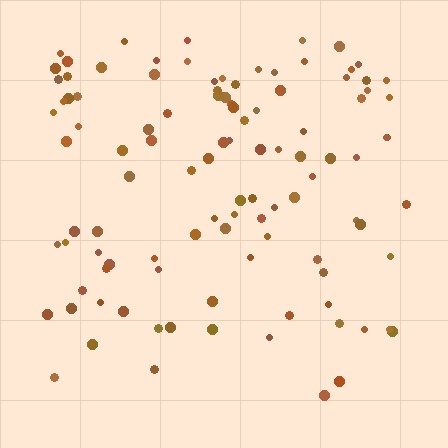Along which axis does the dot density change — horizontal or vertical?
Vertical.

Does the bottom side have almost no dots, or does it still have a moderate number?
Still a moderate number, just noticeably fewer than the top.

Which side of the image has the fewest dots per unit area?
The bottom.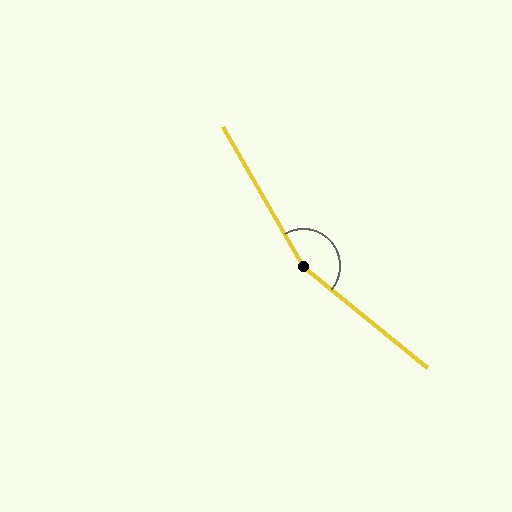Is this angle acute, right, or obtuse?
It is obtuse.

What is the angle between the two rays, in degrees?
Approximately 159 degrees.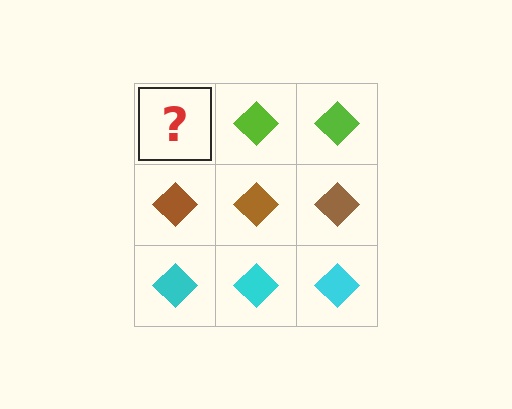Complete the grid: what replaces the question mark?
The question mark should be replaced with a lime diamond.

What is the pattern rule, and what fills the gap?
The rule is that each row has a consistent color. The gap should be filled with a lime diamond.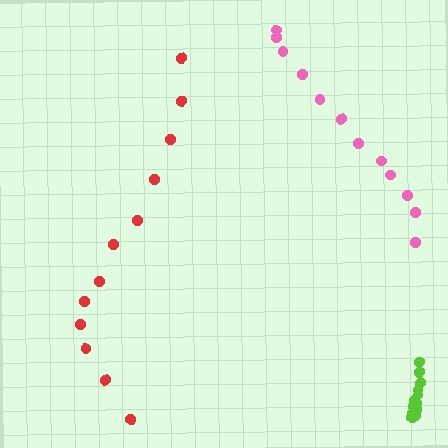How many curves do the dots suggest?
There are 3 distinct paths.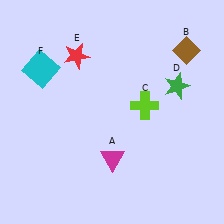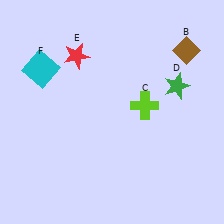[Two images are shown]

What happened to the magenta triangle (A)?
The magenta triangle (A) was removed in Image 2. It was in the bottom-right area of Image 1.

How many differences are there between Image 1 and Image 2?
There is 1 difference between the two images.